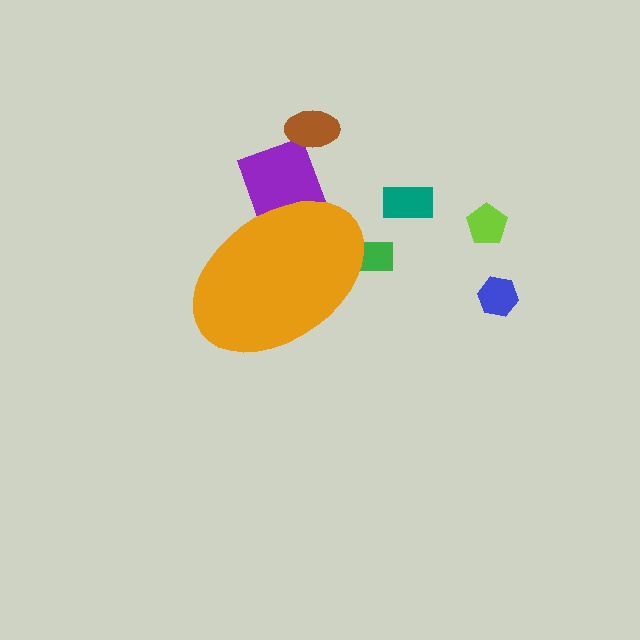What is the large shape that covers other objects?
An orange ellipse.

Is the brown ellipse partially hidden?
No, the brown ellipse is fully visible.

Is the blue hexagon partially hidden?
No, the blue hexagon is fully visible.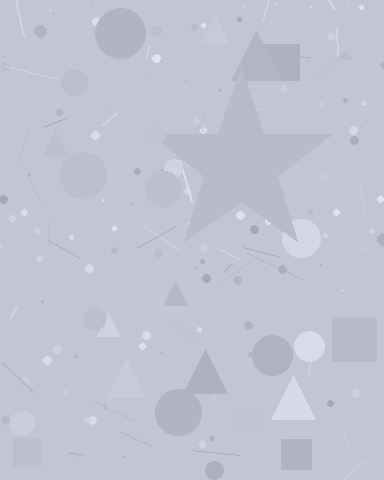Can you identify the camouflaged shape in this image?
The camouflaged shape is a star.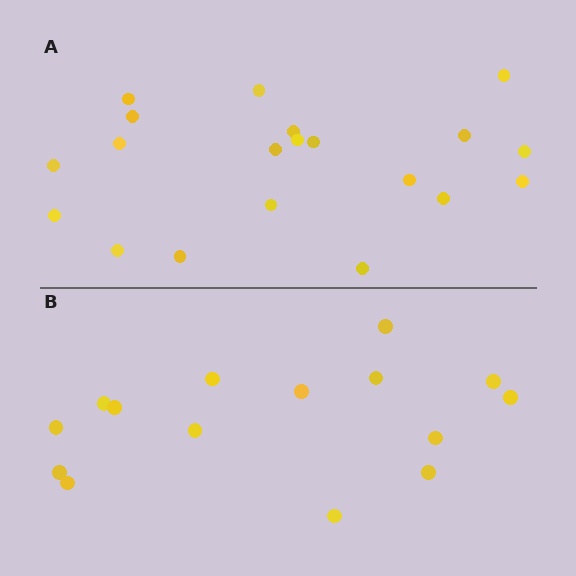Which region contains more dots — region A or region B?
Region A (the top region) has more dots.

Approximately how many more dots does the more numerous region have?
Region A has about 5 more dots than region B.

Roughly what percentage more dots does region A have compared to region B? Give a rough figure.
About 35% more.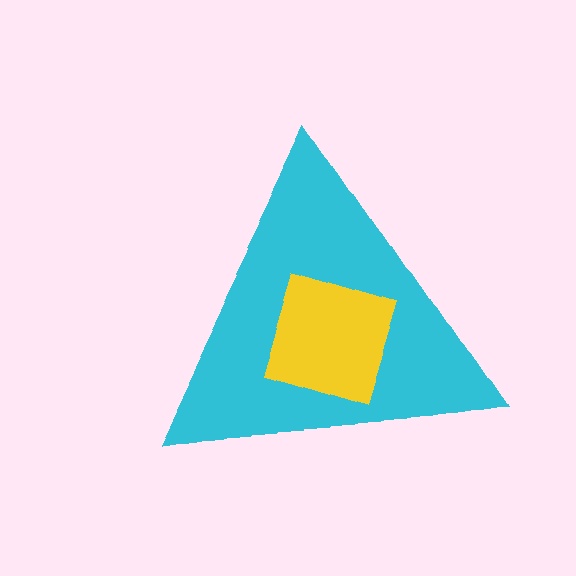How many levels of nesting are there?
2.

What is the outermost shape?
The cyan triangle.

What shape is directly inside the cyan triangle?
The yellow square.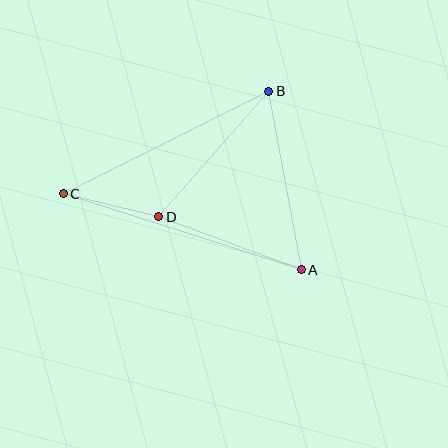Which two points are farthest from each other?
Points A and C are farthest from each other.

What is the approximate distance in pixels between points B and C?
The distance between B and C is approximately 229 pixels.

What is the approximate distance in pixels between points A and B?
The distance between A and B is approximately 182 pixels.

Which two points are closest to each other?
Points C and D are closest to each other.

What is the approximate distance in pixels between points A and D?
The distance between A and D is approximately 152 pixels.